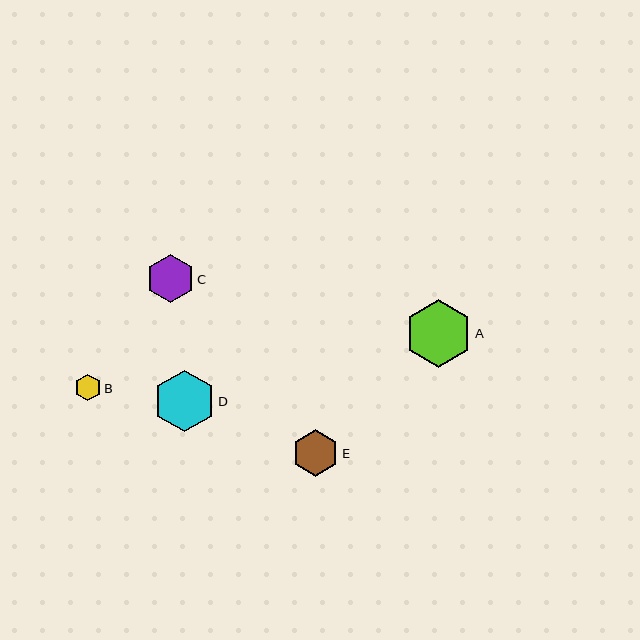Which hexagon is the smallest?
Hexagon B is the smallest with a size of approximately 27 pixels.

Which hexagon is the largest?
Hexagon A is the largest with a size of approximately 68 pixels.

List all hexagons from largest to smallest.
From largest to smallest: A, D, C, E, B.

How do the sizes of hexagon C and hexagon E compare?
Hexagon C and hexagon E are approximately the same size.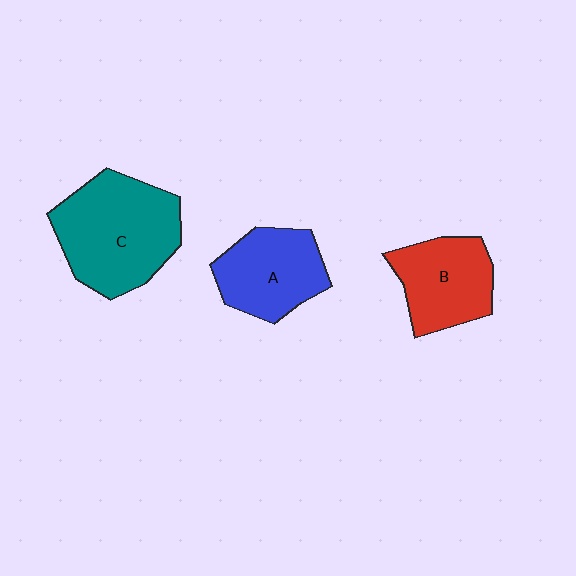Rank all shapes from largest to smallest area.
From largest to smallest: C (teal), A (blue), B (red).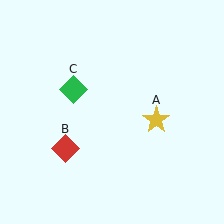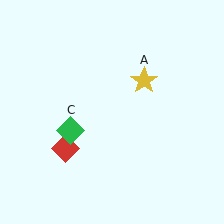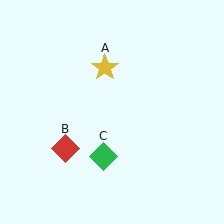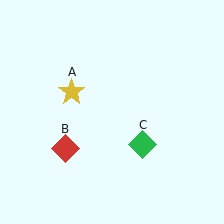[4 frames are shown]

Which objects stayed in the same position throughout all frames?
Red diamond (object B) remained stationary.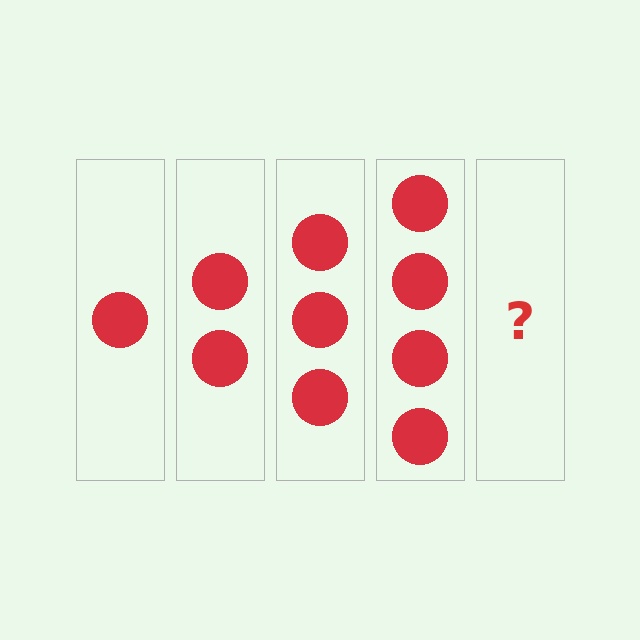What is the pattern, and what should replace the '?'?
The pattern is that each step adds one more circle. The '?' should be 5 circles.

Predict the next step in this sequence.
The next step is 5 circles.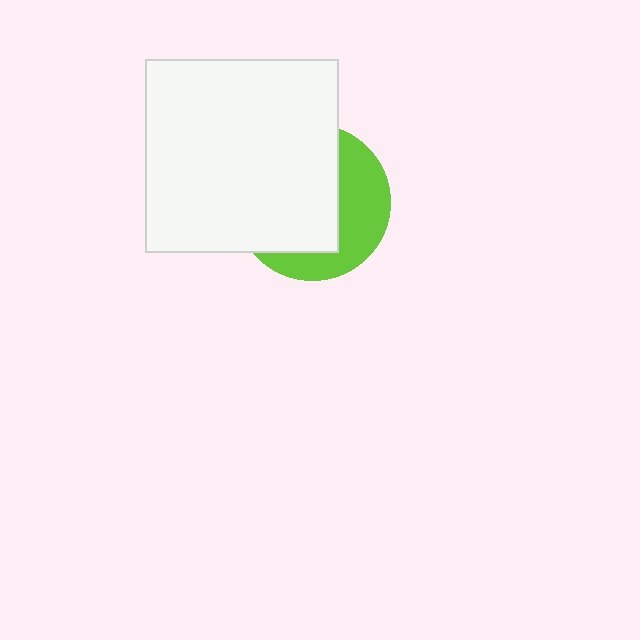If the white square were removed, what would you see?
You would see the complete lime circle.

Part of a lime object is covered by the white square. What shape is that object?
It is a circle.